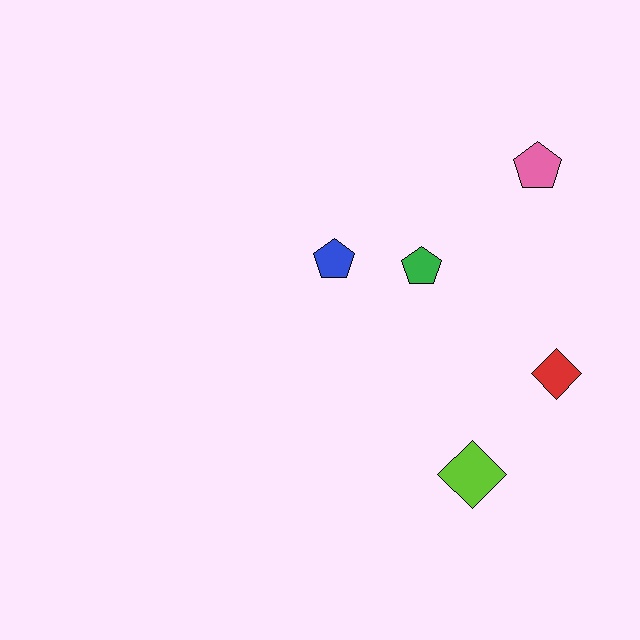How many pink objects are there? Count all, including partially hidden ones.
There is 1 pink object.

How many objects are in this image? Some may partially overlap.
There are 5 objects.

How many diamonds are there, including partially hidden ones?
There are 2 diamonds.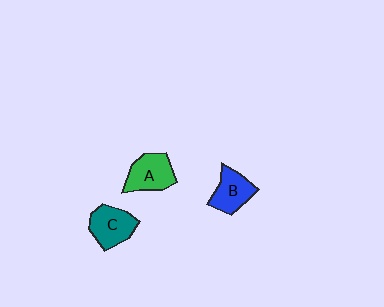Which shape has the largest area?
Shape A (green).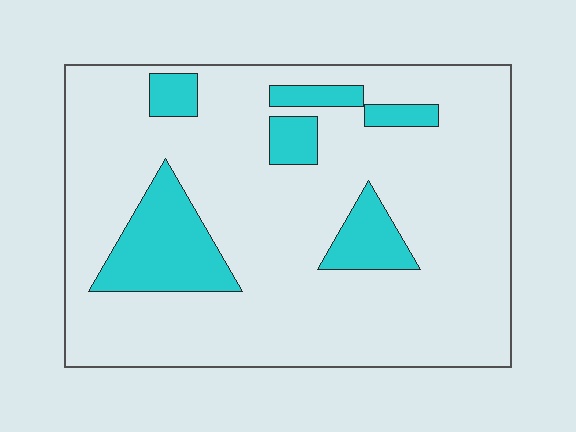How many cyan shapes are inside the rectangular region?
6.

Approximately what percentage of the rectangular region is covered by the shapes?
Approximately 15%.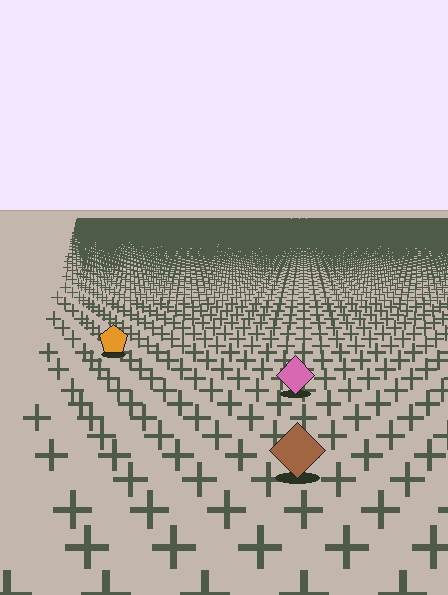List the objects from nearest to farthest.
From nearest to farthest: the brown diamond, the pink diamond, the orange pentagon.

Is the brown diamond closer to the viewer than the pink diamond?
Yes. The brown diamond is closer — you can tell from the texture gradient: the ground texture is coarser near it.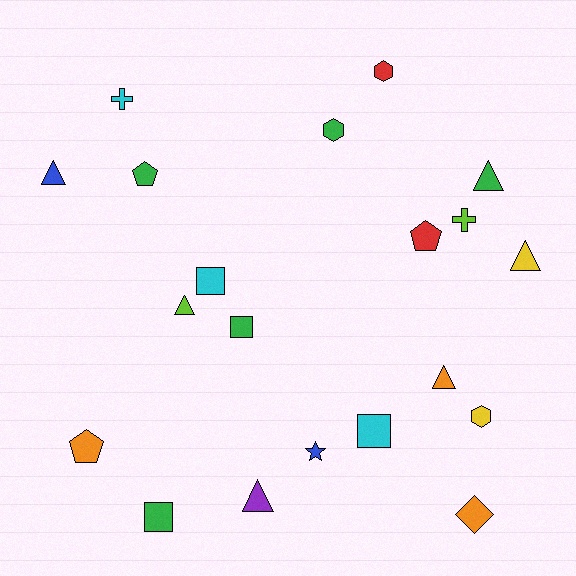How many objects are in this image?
There are 20 objects.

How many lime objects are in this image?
There are 2 lime objects.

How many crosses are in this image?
There are 2 crosses.